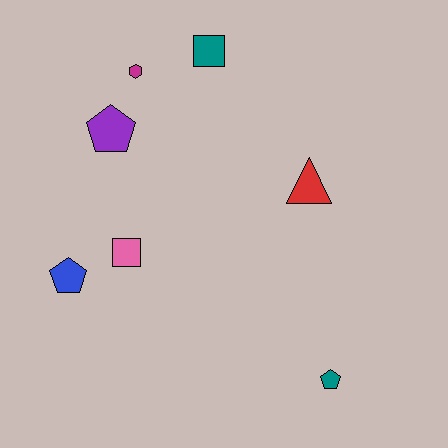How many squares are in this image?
There are 2 squares.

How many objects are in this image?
There are 7 objects.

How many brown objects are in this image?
There are no brown objects.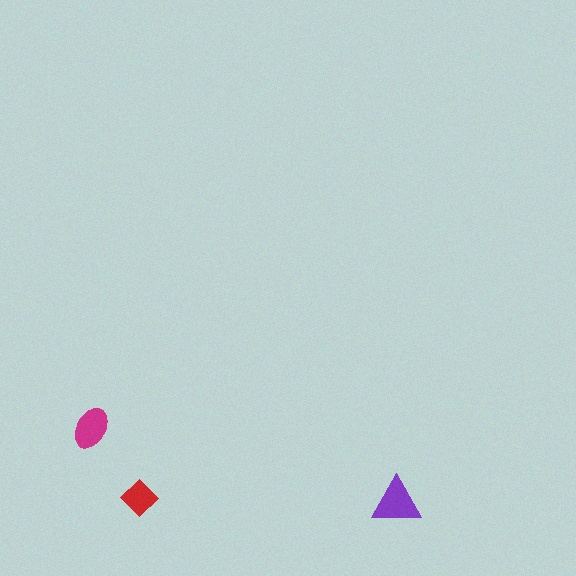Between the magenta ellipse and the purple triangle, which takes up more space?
The purple triangle.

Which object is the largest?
The purple triangle.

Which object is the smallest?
The red diamond.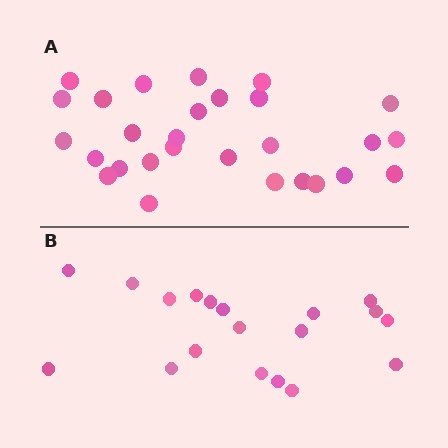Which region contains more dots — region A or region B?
Region A (the top region) has more dots.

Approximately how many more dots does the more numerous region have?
Region A has roughly 8 or so more dots than region B.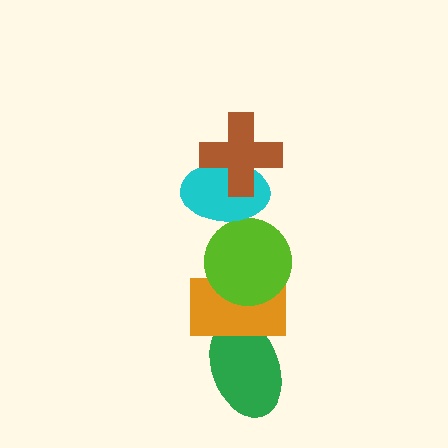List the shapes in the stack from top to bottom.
From top to bottom: the brown cross, the cyan ellipse, the lime circle, the orange rectangle, the green ellipse.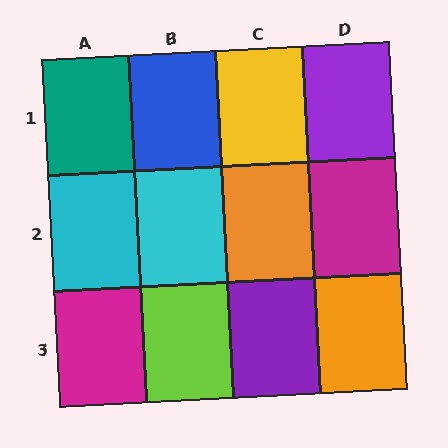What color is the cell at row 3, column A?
Magenta.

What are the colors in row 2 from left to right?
Cyan, cyan, orange, magenta.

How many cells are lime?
1 cell is lime.